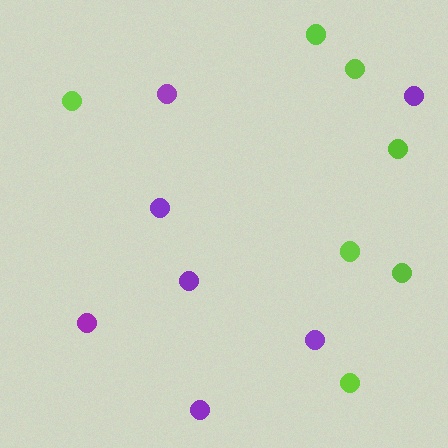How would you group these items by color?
There are 2 groups: one group of purple circles (7) and one group of lime circles (7).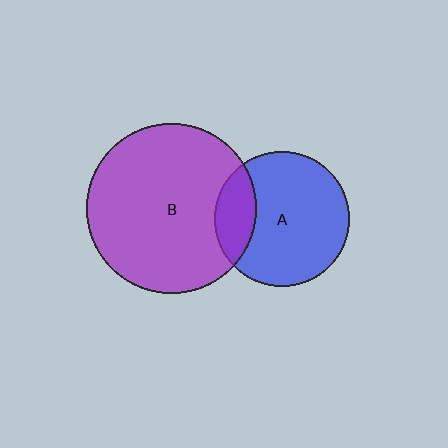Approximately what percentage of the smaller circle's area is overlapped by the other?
Approximately 20%.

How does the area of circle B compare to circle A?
Approximately 1.6 times.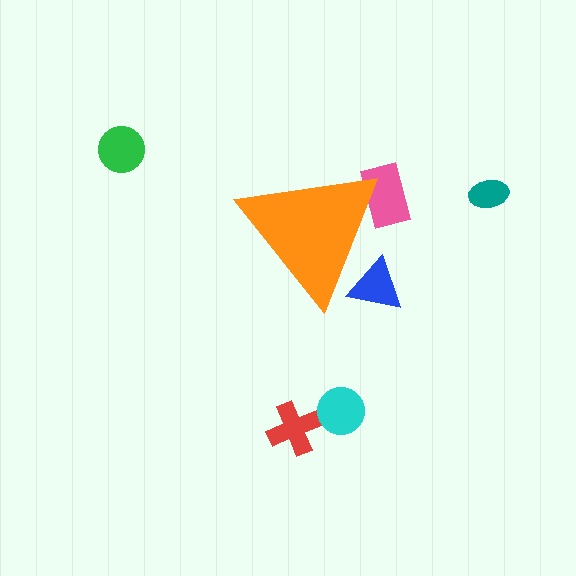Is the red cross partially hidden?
No, the red cross is fully visible.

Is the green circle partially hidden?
No, the green circle is fully visible.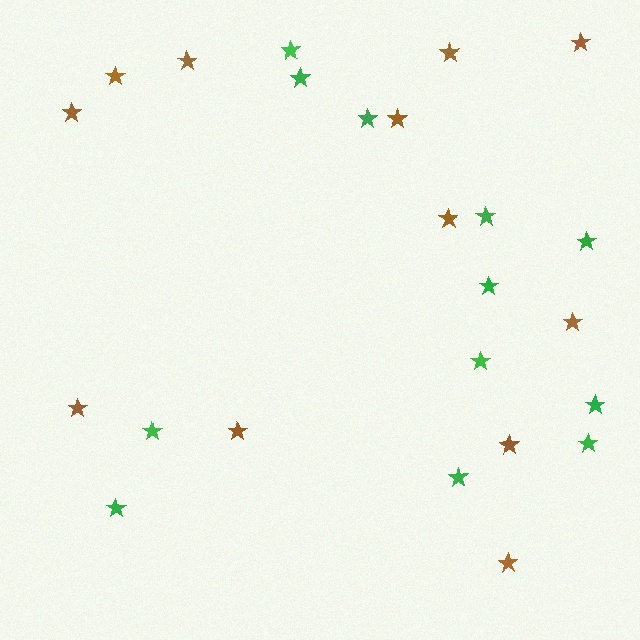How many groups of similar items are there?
There are 2 groups: one group of brown stars (12) and one group of green stars (12).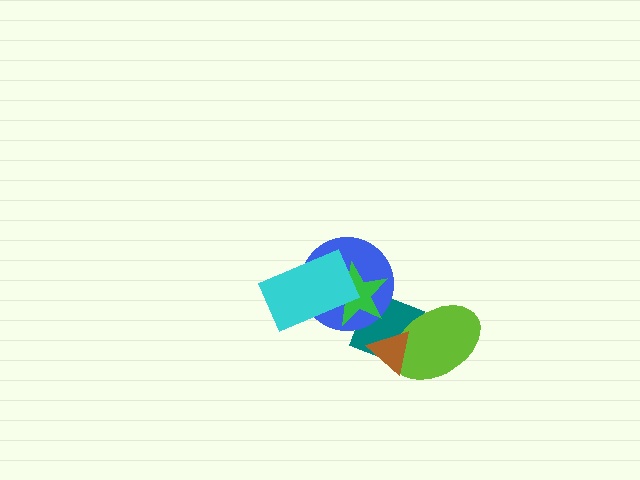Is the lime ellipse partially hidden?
Yes, it is partially covered by another shape.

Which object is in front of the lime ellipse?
The brown triangle is in front of the lime ellipse.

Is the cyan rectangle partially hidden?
No, no other shape covers it.